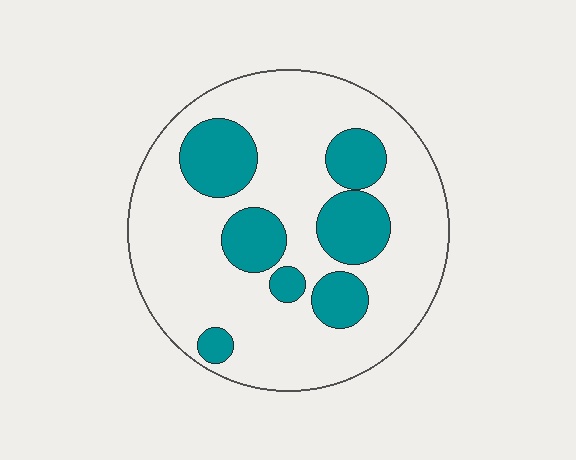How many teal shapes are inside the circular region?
7.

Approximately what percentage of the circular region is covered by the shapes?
Approximately 25%.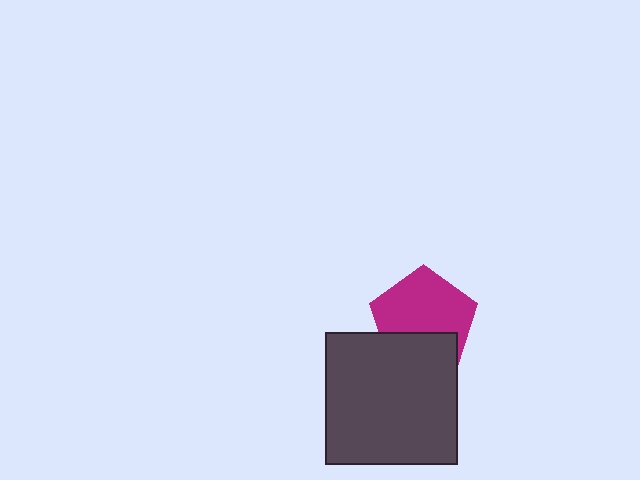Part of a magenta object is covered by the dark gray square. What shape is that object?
It is a pentagon.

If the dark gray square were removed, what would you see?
You would see the complete magenta pentagon.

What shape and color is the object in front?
The object in front is a dark gray square.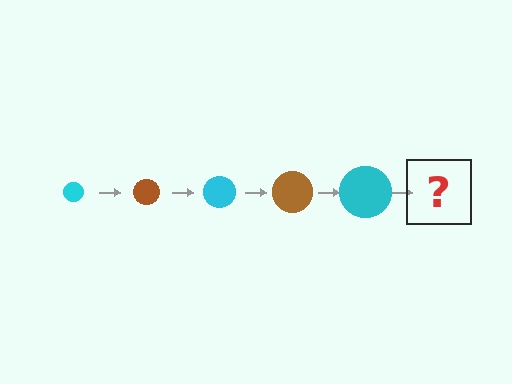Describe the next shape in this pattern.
It should be a brown circle, larger than the previous one.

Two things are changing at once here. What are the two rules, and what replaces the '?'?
The two rules are that the circle grows larger each step and the color cycles through cyan and brown. The '?' should be a brown circle, larger than the previous one.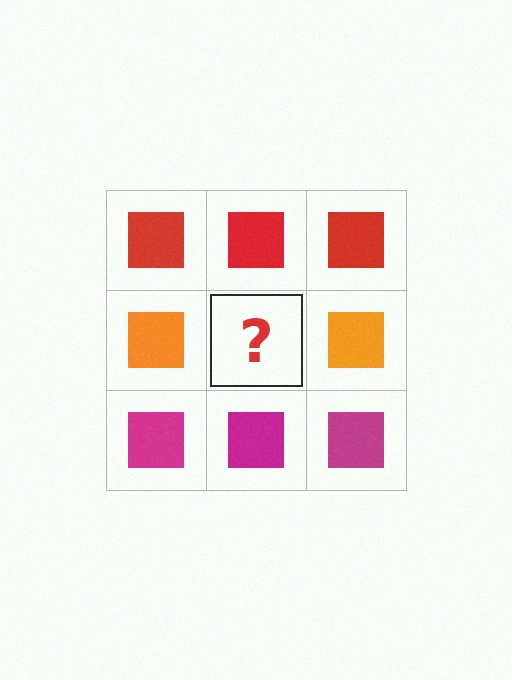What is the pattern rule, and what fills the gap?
The rule is that each row has a consistent color. The gap should be filled with an orange square.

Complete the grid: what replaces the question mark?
The question mark should be replaced with an orange square.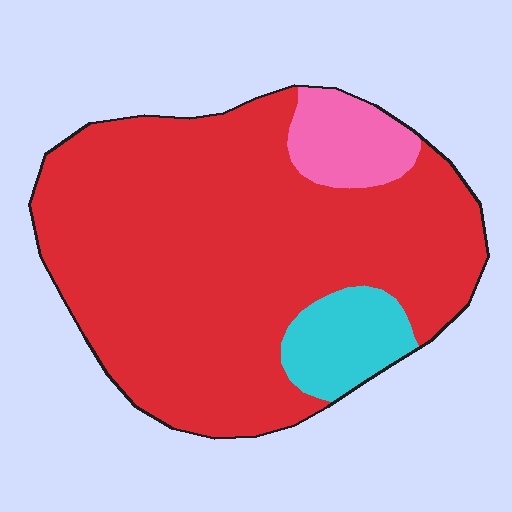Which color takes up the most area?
Red, at roughly 80%.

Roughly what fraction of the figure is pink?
Pink covers around 10% of the figure.